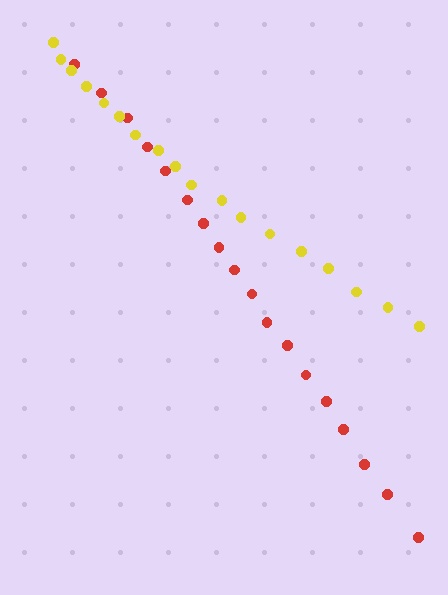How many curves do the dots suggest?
There are 2 distinct paths.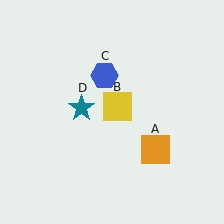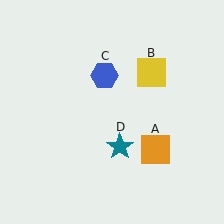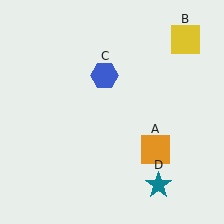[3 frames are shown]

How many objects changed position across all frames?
2 objects changed position: yellow square (object B), teal star (object D).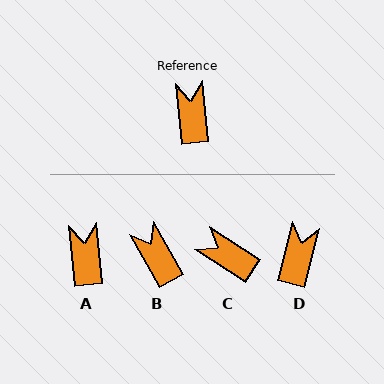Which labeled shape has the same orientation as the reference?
A.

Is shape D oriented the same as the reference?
No, it is off by about 20 degrees.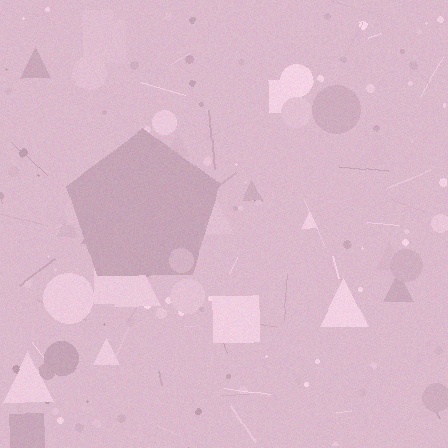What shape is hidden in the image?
A pentagon is hidden in the image.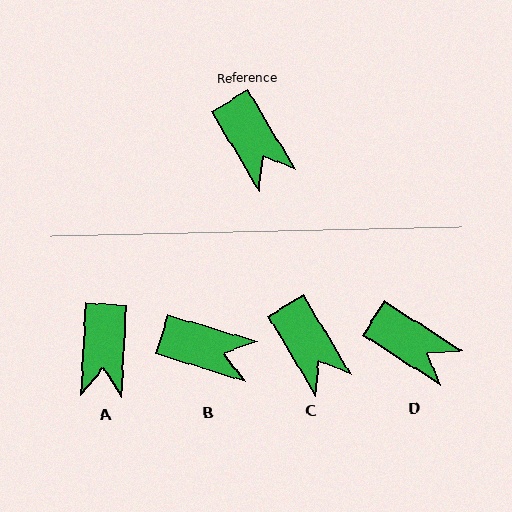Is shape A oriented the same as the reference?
No, it is off by about 34 degrees.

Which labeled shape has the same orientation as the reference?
C.